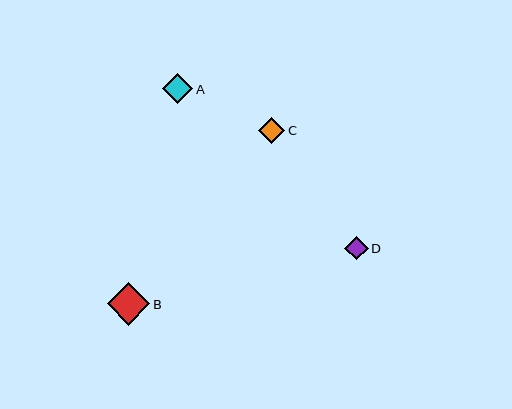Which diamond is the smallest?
Diamond D is the smallest with a size of approximately 23 pixels.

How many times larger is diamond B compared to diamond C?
Diamond B is approximately 1.6 times the size of diamond C.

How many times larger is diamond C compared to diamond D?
Diamond C is approximately 1.1 times the size of diamond D.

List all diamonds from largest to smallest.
From largest to smallest: B, A, C, D.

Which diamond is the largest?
Diamond B is the largest with a size of approximately 42 pixels.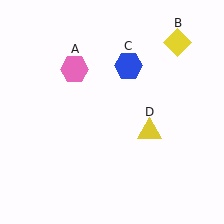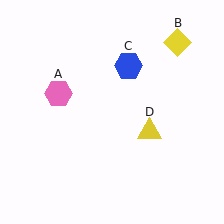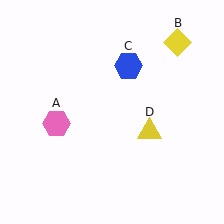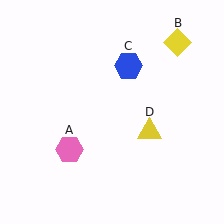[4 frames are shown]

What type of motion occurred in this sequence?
The pink hexagon (object A) rotated counterclockwise around the center of the scene.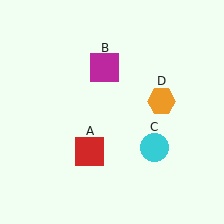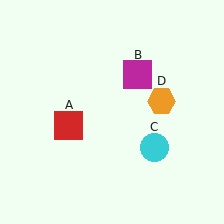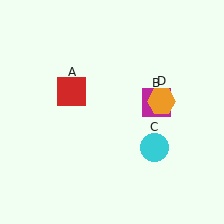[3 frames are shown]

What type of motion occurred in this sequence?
The red square (object A), magenta square (object B) rotated clockwise around the center of the scene.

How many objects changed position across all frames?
2 objects changed position: red square (object A), magenta square (object B).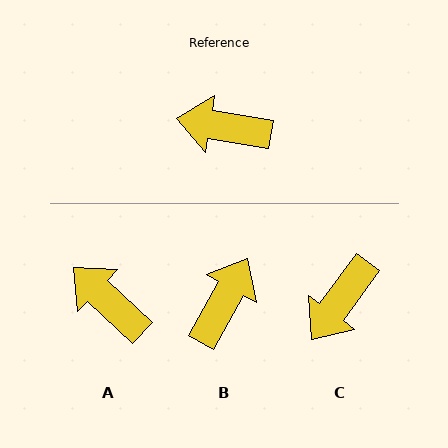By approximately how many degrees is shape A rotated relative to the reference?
Approximately 34 degrees clockwise.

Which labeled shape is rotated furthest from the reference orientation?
B, about 110 degrees away.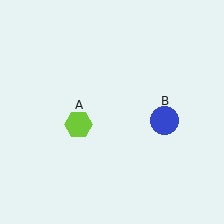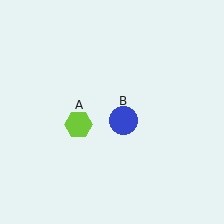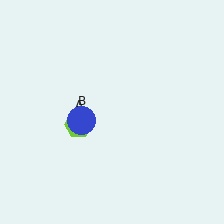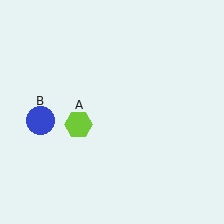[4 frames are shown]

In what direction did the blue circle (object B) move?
The blue circle (object B) moved left.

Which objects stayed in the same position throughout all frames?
Lime hexagon (object A) remained stationary.